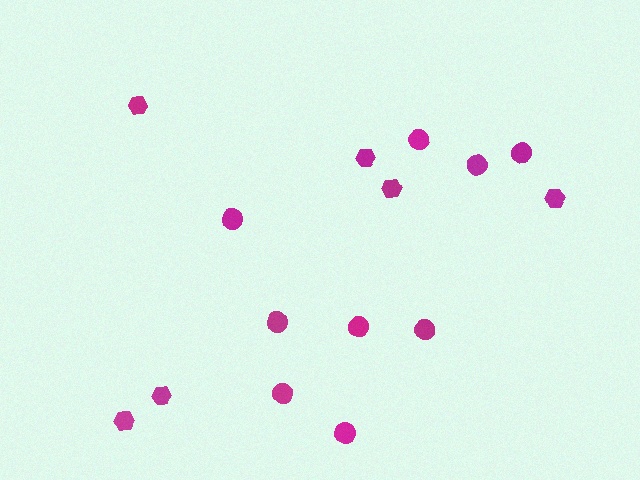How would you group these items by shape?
There are 2 groups: one group of hexagons (6) and one group of circles (9).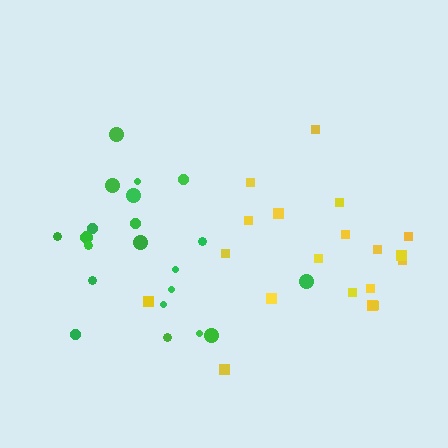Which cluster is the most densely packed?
Green.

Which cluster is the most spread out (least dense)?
Yellow.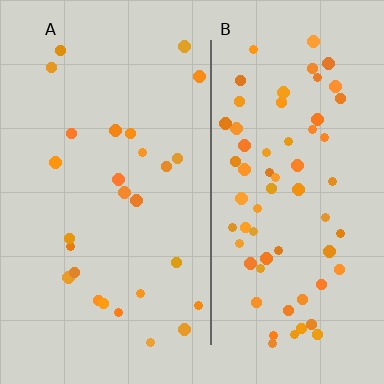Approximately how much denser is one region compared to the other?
Approximately 2.5× — region B over region A.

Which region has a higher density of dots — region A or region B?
B (the right).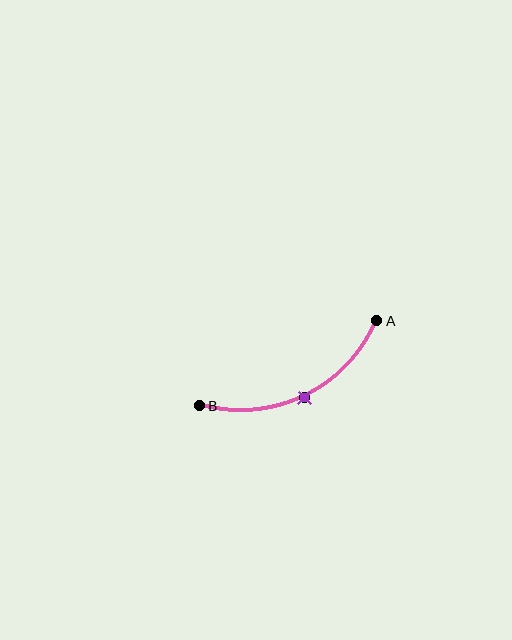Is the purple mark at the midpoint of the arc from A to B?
Yes. The purple mark lies on the arc at equal arc-length from both A and B — it is the arc midpoint.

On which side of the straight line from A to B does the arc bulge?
The arc bulges below the straight line connecting A and B.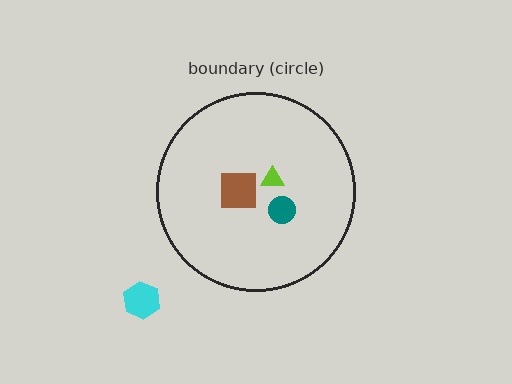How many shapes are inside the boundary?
3 inside, 1 outside.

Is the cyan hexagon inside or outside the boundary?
Outside.